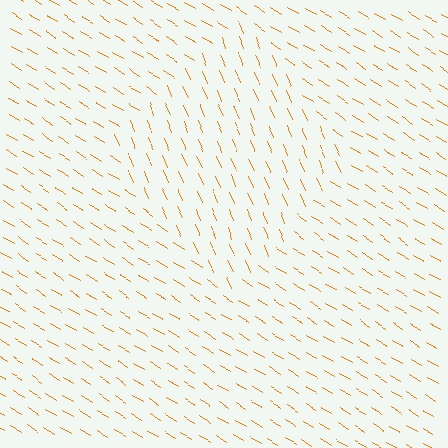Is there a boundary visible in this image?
Yes, there is a texture boundary formed by a change in line orientation.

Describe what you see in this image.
The image is filled with small orange line segments. A diamond region in the image has lines oriented differently from the surrounding lines, creating a visible texture boundary.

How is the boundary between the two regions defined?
The boundary is defined purely by a change in line orientation (approximately 35 degrees difference). All lines are the same color and thickness.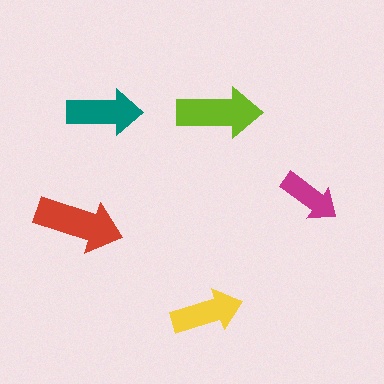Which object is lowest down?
The yellow arrow is bottommost.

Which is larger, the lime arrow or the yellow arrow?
The lime one.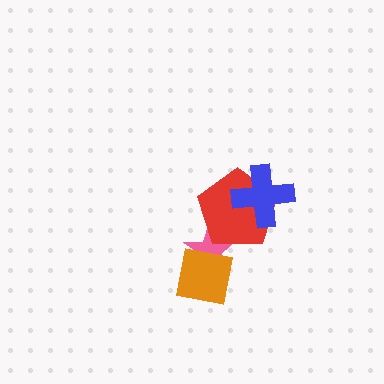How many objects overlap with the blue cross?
1 object overlaps with the blue cross.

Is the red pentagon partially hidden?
Yes, it is partially covered by another shape.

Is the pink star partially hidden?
Yes, it is partially covered by another shape.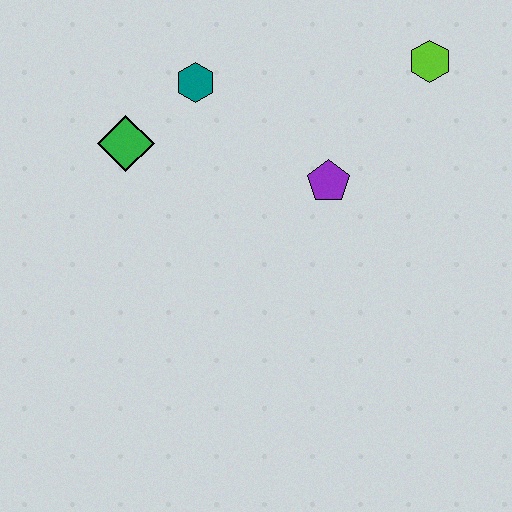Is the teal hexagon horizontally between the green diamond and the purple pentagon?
Yes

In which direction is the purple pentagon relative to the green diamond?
The purple pentagon is to the right of the green diamond.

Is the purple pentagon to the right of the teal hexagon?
Yes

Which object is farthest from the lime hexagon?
The green diamond is farthest from the lime hexagon.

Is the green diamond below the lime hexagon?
Yes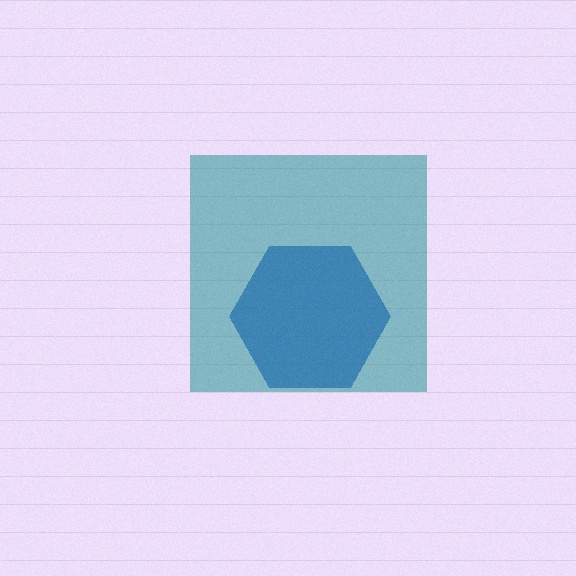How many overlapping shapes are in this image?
There are 2 overlapping shapes in the image.